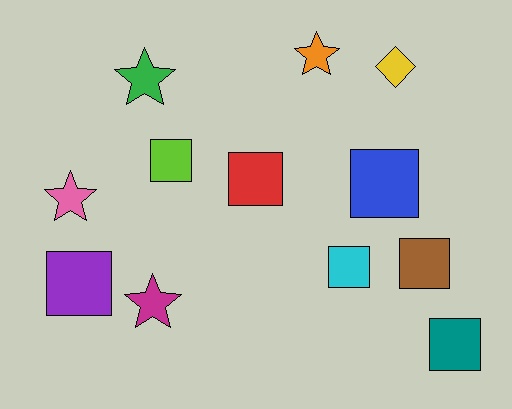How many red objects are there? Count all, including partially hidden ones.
There is 1 red object.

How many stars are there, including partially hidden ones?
There are 4 stars.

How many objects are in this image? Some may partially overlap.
There are 12 objects.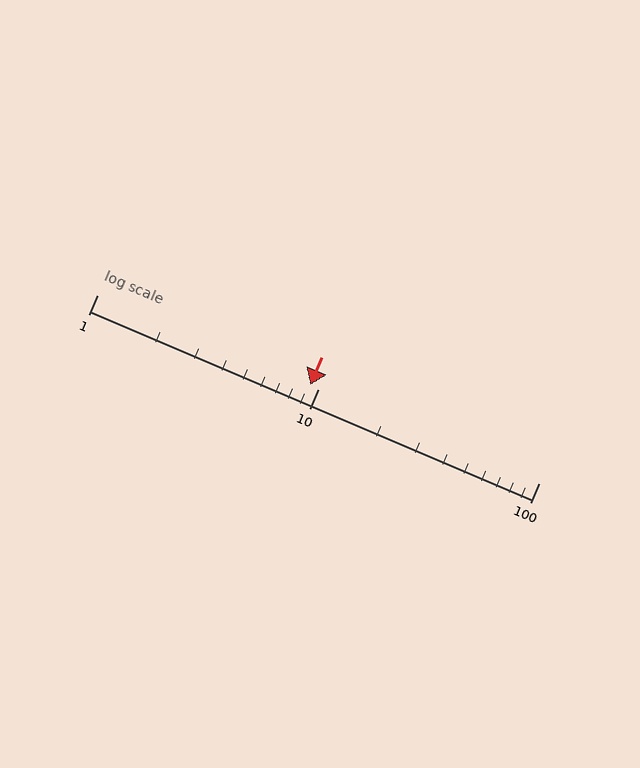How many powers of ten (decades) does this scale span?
The scale spans 2 decades, from 1 to 100.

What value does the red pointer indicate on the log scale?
The pointer indicates approximately 9.2.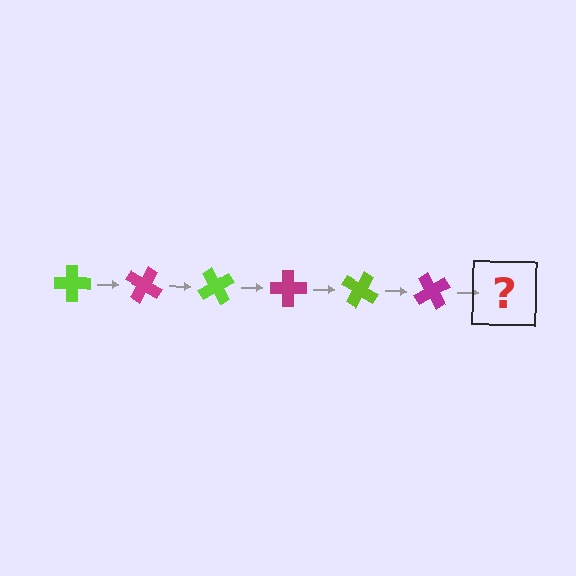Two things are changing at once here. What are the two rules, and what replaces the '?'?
The two rules are that it rotates 30 degrees each step and the color cycles through lime and magenta. The '?' should be a lime cross, rotated 180 degrees from the start.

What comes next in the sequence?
The next element should be a lime cross, rotated 180 degrees from the start.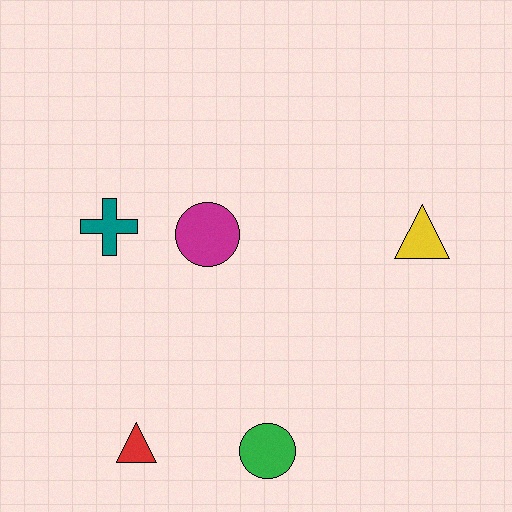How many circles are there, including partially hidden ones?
There are 2 circles.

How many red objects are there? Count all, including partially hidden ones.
There is 1 red object.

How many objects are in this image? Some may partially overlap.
There are 5 objects.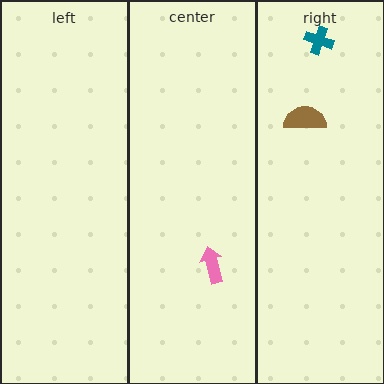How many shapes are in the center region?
1.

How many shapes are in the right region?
2.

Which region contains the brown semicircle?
The right region.